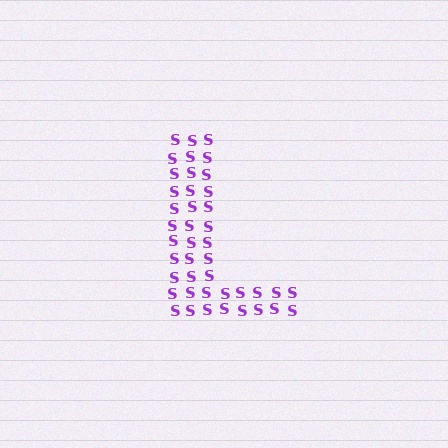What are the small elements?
The small elements are letter S's.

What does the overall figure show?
The overall figure shows the letter L.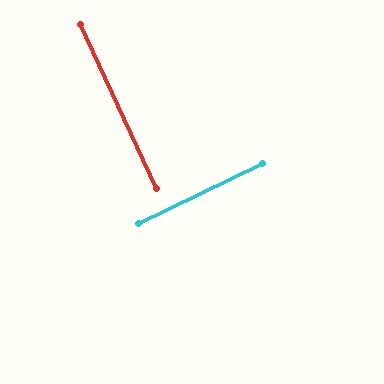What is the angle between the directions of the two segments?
Approximately 89 degrees.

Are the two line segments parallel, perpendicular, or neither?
Perpendicular — they meet at approximately 89°.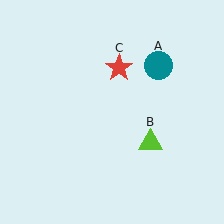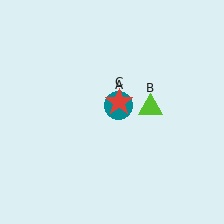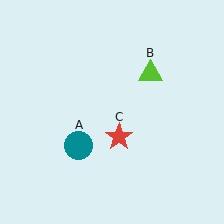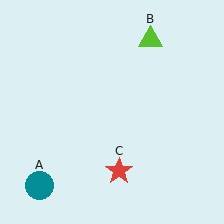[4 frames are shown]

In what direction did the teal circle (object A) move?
The teal circle (object A) moved down and to the left.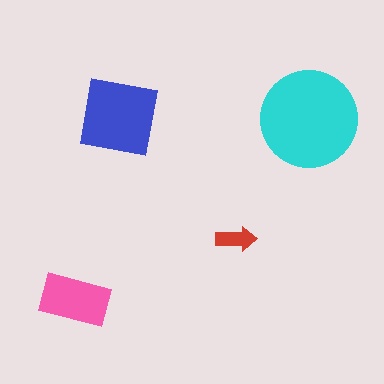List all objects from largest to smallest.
The cyan circle, the blue square, the pink rectangle, the red arrow.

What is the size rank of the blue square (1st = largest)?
2nd.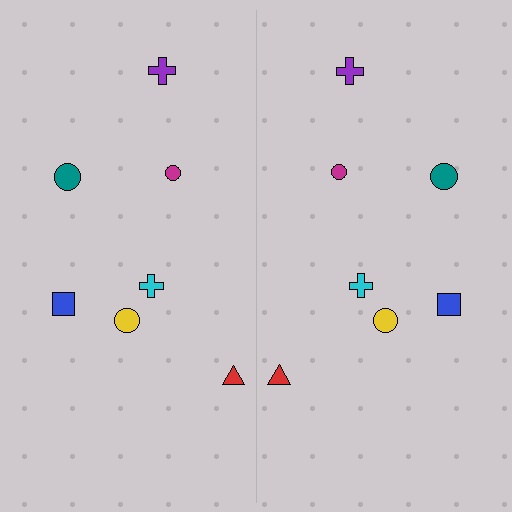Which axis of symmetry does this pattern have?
The pattern has a vertical axis of symmetry running through the center of the image.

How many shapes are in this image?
There are 14 shapes in this image.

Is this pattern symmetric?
Yes, this pattern has bilateral (reflection) symmetry.